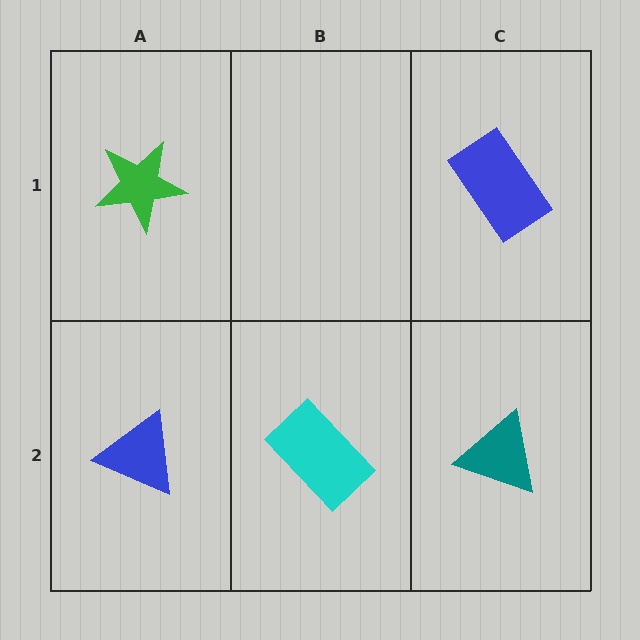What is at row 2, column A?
A blue triangle.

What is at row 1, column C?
A blue rectangle.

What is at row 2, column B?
A cyan rectangle.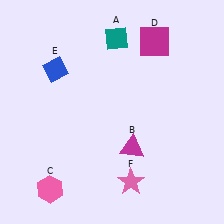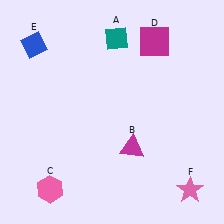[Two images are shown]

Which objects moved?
The objects that moved are: the blue diamond (E), the pink star (F).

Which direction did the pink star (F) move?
The pink star (F) moved right.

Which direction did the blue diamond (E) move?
The blue diamond (E) moved up.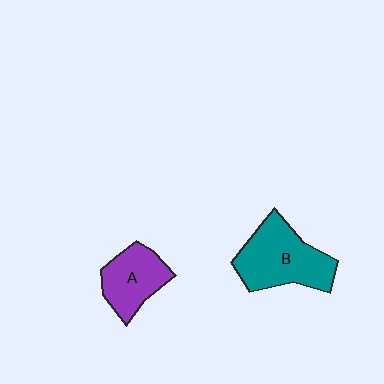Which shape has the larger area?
Shape B (teal).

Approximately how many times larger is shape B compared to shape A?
Approximately 1.5 times.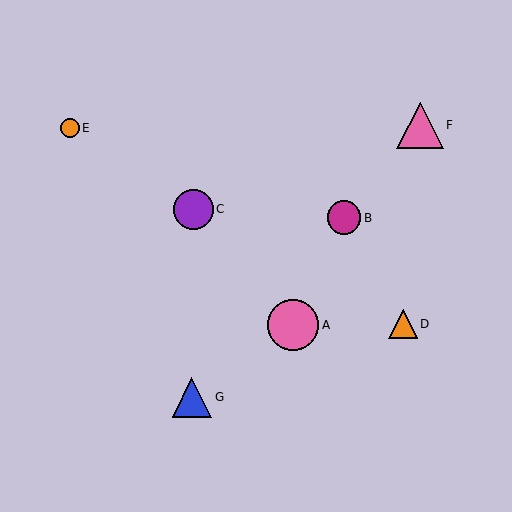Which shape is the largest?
The pink circle (labeled A) is the largest.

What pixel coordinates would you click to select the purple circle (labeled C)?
Click at (194, 209) to select the purple circle C.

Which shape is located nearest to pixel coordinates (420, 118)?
The pink triangle (labeled F) at (420, 125) is nearest to that location.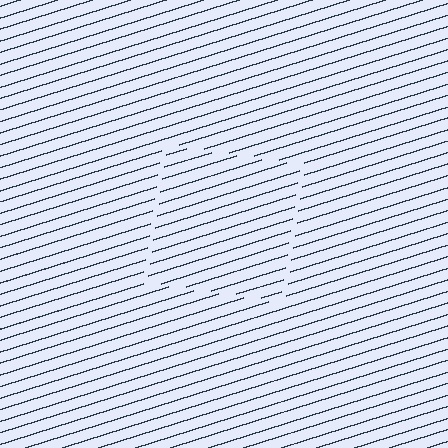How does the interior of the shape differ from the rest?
The interior of the shape contains the same grating, shifted by half a period — the contour is defined by the phase discontinuity where line-ends from the inner and outer gratings abut.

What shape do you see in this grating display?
An illusory square. The interior of the shape contains the same grating, shifted by half a period — the contour is defined by the phase discontinuity where line-ends from the inner and outer gratings abut.